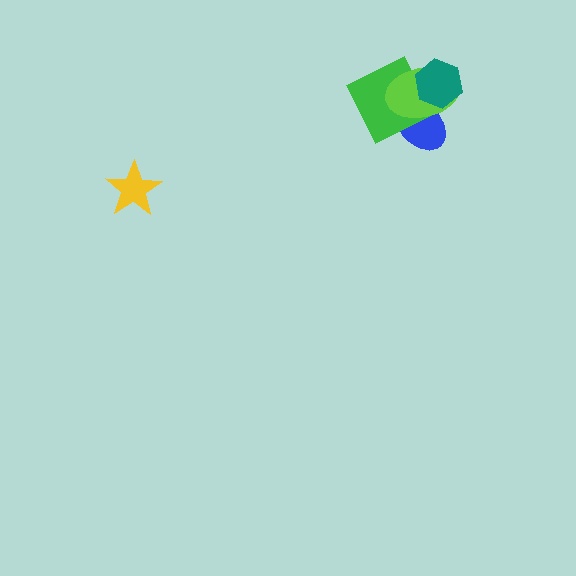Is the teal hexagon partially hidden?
No, no other shape covers it.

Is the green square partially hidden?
Yes, it is partially covered by another shape.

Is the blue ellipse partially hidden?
Yes, it is partially covered by another shape.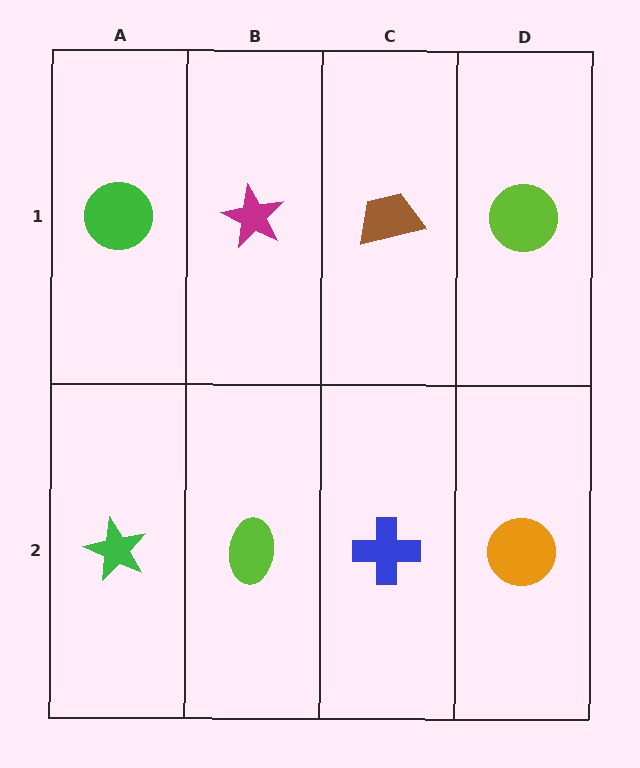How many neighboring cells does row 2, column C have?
3.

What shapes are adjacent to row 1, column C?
A blue cross (row 2, column C), a magenta star (row 1, column B), a lime circle (row 1, column D).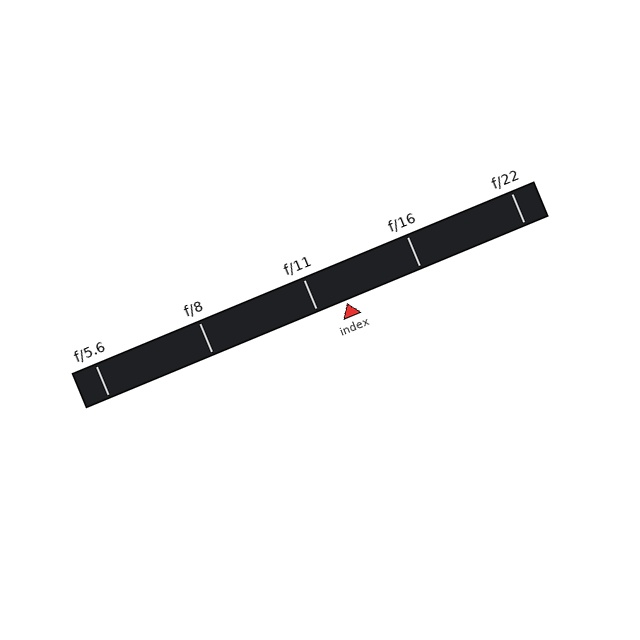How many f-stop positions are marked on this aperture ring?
There are 5 f-stop positions marked.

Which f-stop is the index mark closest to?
The index mark is closest to f/11.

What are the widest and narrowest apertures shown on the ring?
The widest aperture shown is f/5.6 and the narrowest is f/22.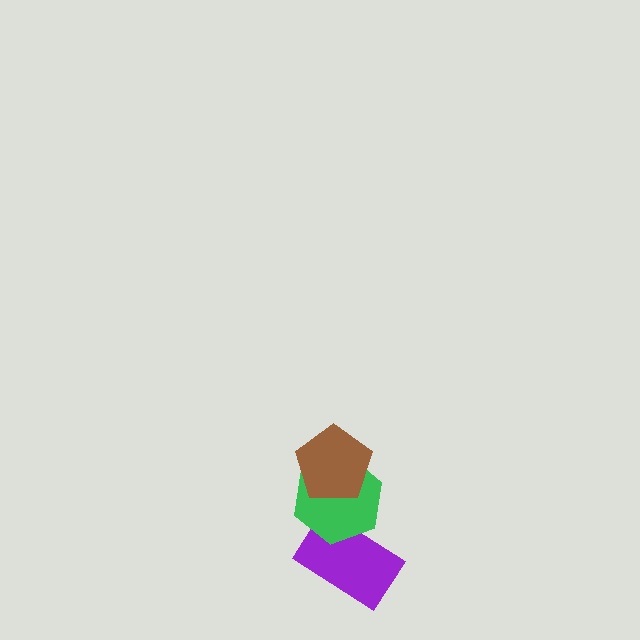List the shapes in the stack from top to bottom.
From top to bottom: the brown pentagon, the green hexagon, the purple rectangle.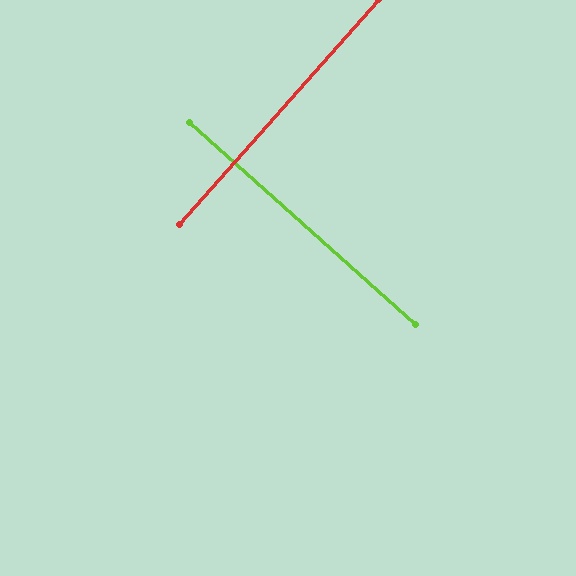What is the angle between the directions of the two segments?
Approximately 90 degrees.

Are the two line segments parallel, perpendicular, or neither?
Perpendicular — they meet at approximately 90°.